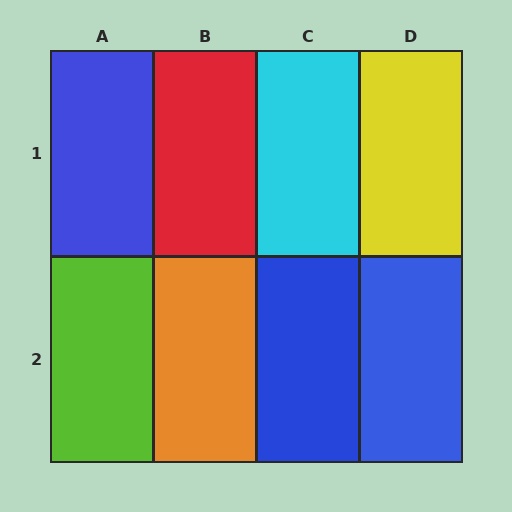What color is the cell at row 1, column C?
Cyan.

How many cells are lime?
1 cell is lime.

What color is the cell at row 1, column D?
Yellow.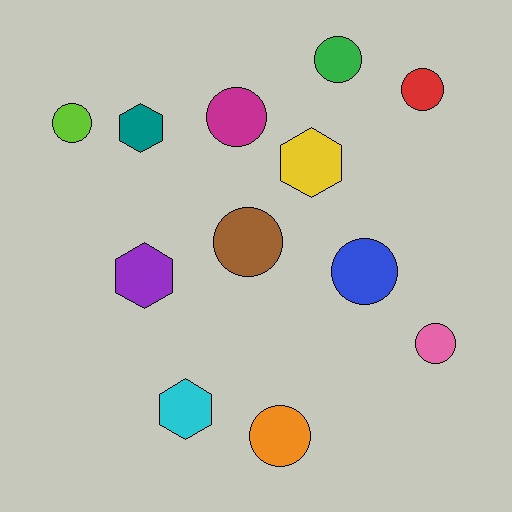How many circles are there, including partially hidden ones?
There are 8 circles.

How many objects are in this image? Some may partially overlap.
There are 12 objects.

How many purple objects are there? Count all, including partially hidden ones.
There is 1 purple object.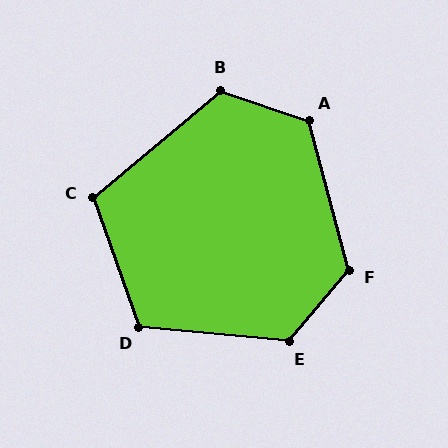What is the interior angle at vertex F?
Approximately 124 degrees (obtuse).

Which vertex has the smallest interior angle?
C, at approximately 111 degrees.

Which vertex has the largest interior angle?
E, at approximately 125 degrees.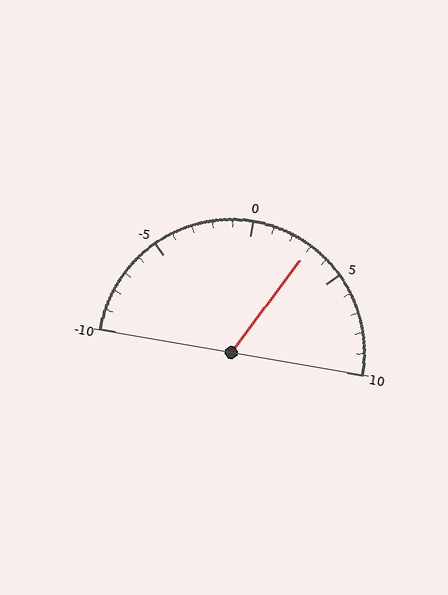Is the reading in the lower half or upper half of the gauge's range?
The reading is in the upper half of the range (-10 to 10).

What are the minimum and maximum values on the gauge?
The gauge ranges from -10 to 10.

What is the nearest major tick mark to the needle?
The nearest major tick mark is 5.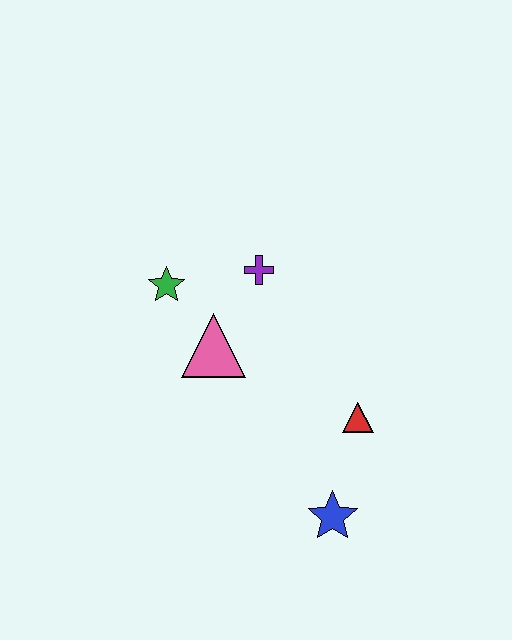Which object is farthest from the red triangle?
The green star is farthest from the red triangle.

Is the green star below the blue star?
No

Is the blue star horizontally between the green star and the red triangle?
Yes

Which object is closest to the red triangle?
The blue star is closest to the red triangle.